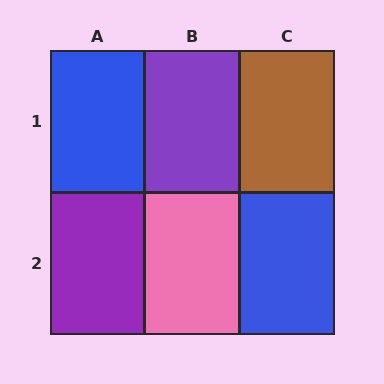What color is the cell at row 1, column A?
Blue.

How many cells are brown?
1 cell is brown.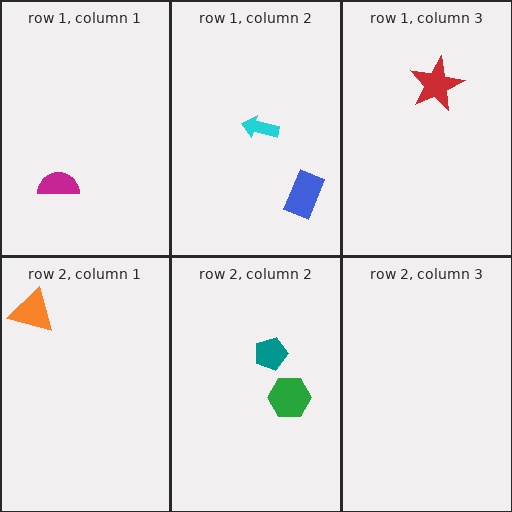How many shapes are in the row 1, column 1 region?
1.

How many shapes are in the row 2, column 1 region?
1.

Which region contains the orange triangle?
The row 2, column 1 region.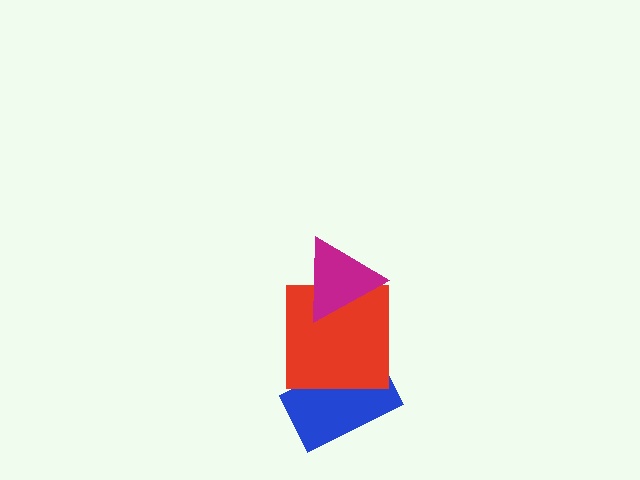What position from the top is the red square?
The red square is 2nd from the top.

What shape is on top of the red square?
The magenta triangle is on top of the red square.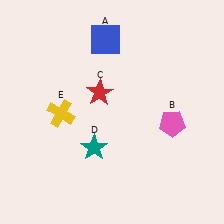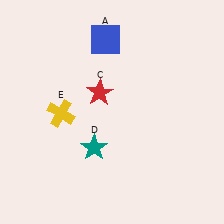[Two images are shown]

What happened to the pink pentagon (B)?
The pink pentagon (B) was removed in Image 2. It was in the bottom-right area of Image 1.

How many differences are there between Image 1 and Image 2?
There is 1 difference between the two images.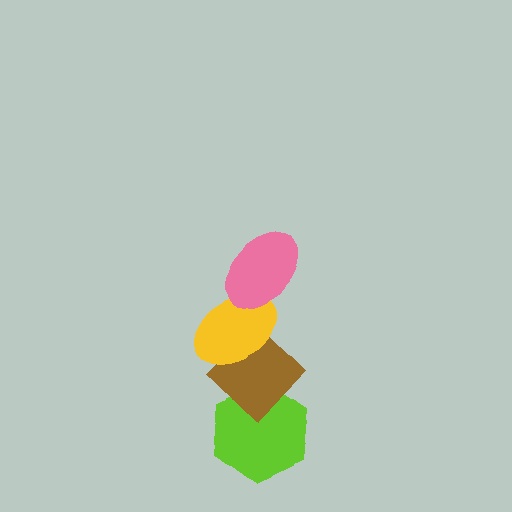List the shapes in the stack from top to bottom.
From top to bottom: the pink ellipse, the yellow ellipse, the brown diamond, the lime hexagon.